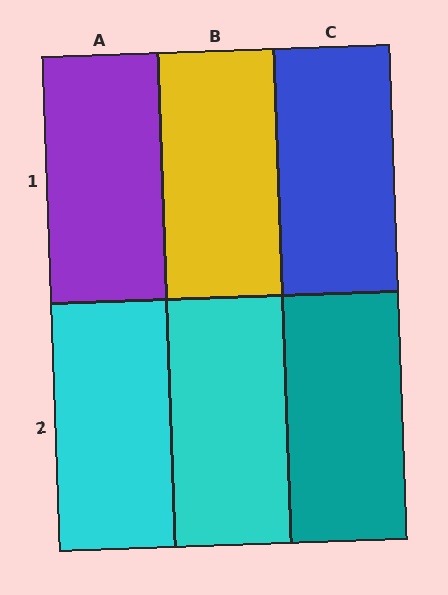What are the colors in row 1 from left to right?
Purple, yellow, blue.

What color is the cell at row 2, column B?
Cyan.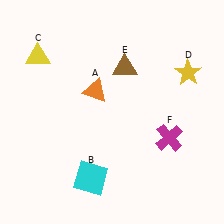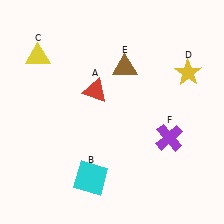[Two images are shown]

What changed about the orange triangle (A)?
In Image 1, A is orange. In Image 2, it changed to red.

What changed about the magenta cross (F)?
In Image 1, F is magenta. In Image 2, it changed to purple.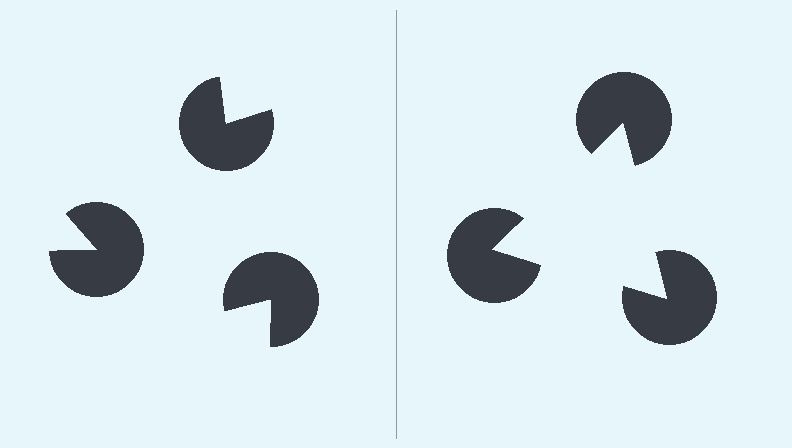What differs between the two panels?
The pac-man discs are positioned identically on both sides; only the wedge orientations differ. On the right they align to a triangle; on the left they are misaligned.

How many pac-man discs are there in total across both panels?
6 — 3 on each side.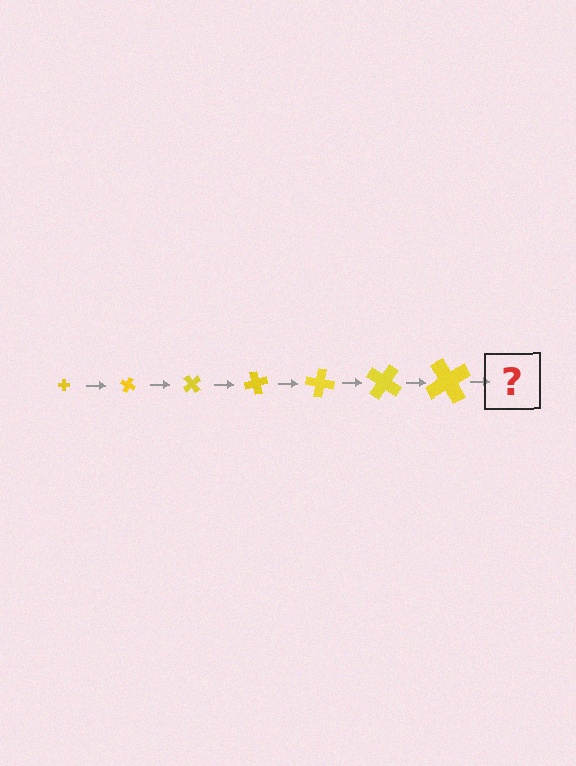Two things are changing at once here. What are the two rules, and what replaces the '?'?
The two rules are that the cross grows larger each step and it rotates 25 degrees each step. The '?' should be a cross, larger than the previous one and rotated 175 degrees from the start.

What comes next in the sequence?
The next element should be a cross, larger than the previous one and rotated 175 degrees from the start.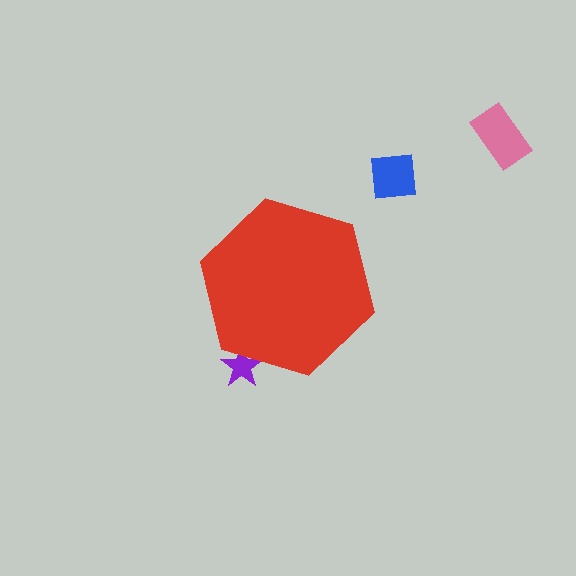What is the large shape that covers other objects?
A red hexagon.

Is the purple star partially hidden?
Yes, the purple star is partially hidden behind the red hexagon.